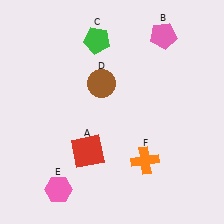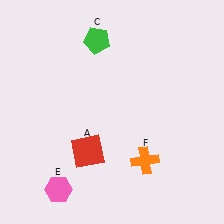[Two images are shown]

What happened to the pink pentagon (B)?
The pink pentagon (B) was removed in Image 2. It was in the top-right area of Image 1.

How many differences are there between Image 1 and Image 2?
There are 2 differences between the two images.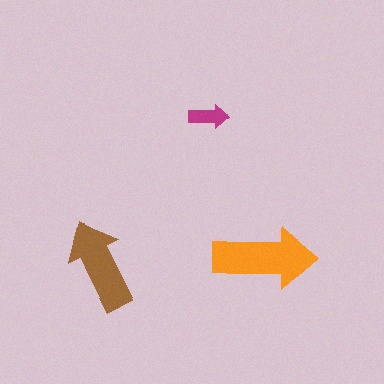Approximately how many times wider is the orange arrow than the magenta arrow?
About 2.5 times wider.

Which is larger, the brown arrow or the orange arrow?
The orange one.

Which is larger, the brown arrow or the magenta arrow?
The brown one.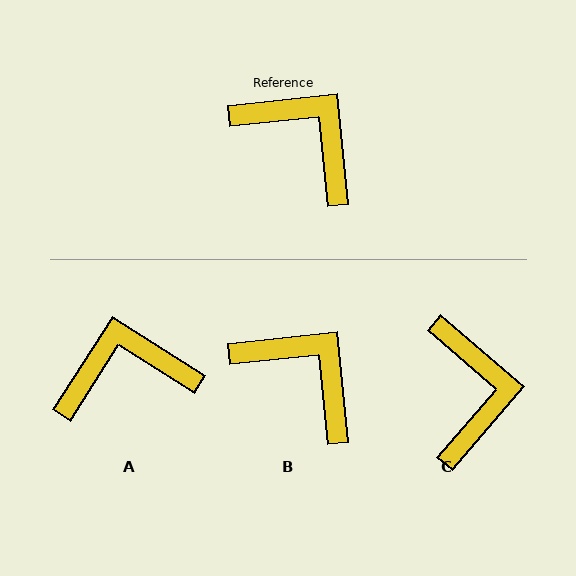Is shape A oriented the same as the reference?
No, it is off by about 52 degrees.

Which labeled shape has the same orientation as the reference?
B.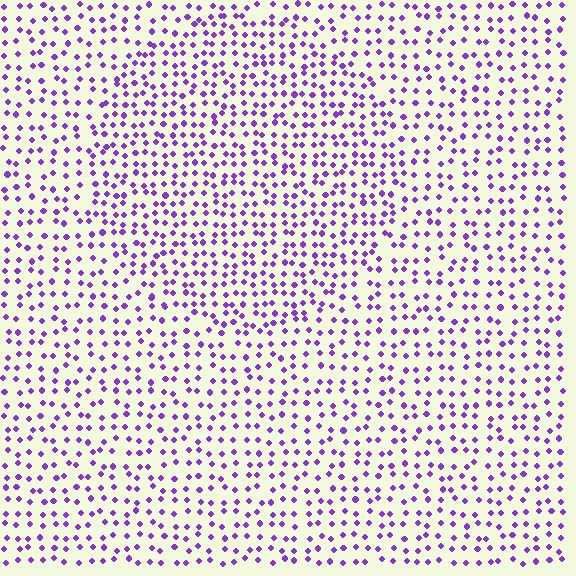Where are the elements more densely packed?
The elements are more densely packed inside the circle boundary.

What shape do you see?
I see a circle.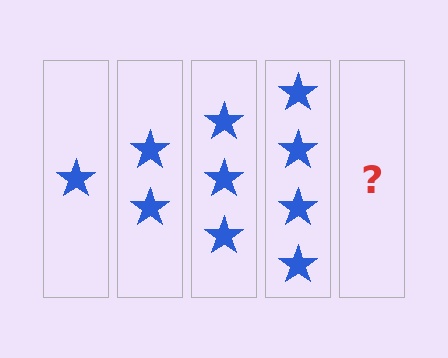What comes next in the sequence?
The next element should be 5 stars.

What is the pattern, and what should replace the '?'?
The pattern is that each step adds one more star. The '?' should be 5 stars.